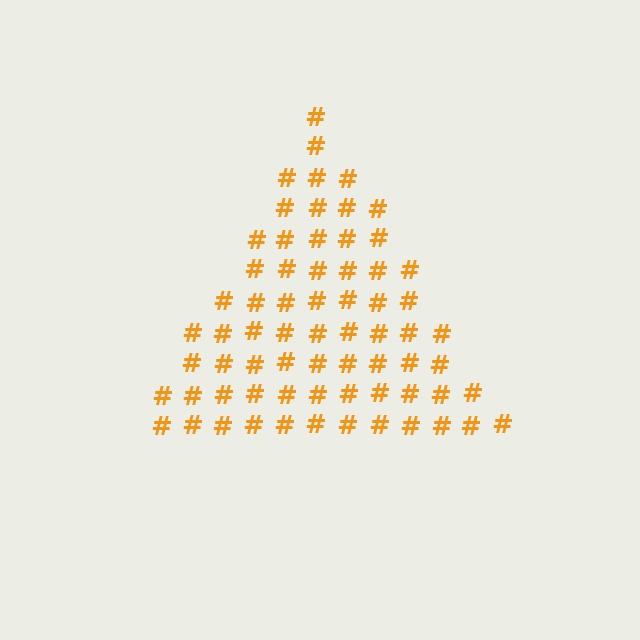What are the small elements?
The small elements are hash symbols.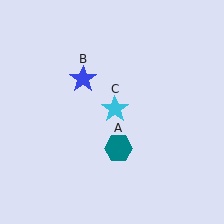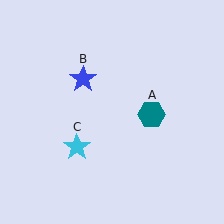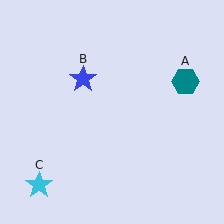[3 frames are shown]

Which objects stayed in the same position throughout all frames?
Blue star (object B) remained stationary.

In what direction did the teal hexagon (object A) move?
The teal hexagon (object A) moved up and to the right.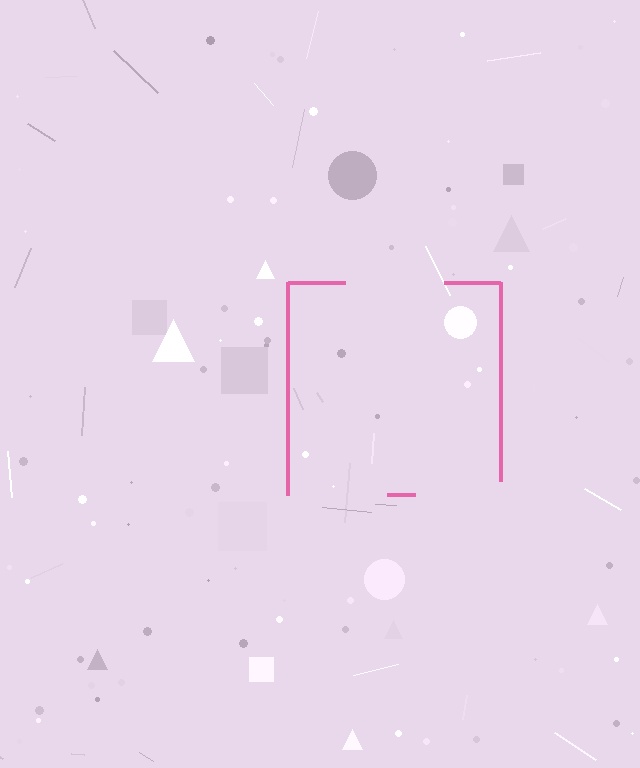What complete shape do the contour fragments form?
The contour fragments form a square.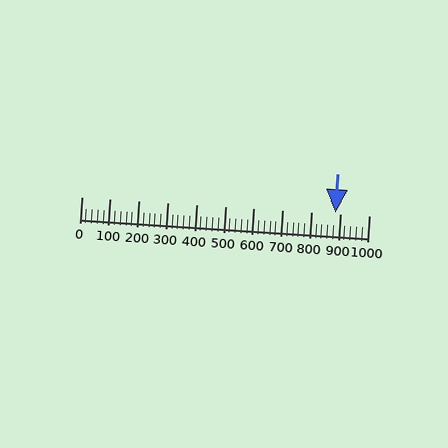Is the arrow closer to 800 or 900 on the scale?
The arrow is closer to 900.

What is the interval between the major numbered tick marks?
The major tick marks are spaced 100 units apart.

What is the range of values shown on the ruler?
The ruler shows values from 0 to 1000.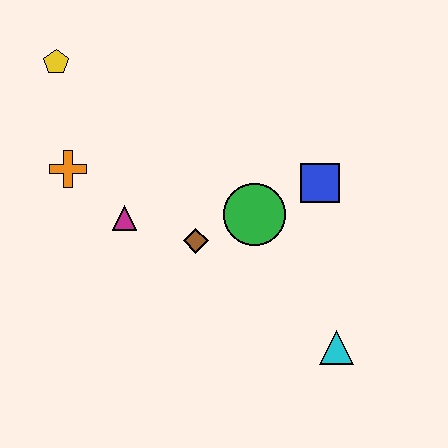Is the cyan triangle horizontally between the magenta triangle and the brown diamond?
No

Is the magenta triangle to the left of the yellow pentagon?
No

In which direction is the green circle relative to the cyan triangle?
The green circle is above the cyan triangle.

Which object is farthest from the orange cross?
The cyan triangle is farthest from the orange cross.